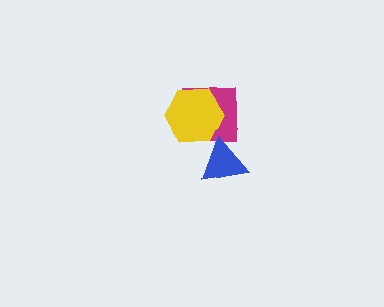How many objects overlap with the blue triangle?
1 object overlaps with the blue triangle.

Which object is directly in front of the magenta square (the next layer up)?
The yellow hexagon is directly in front of the magenta square.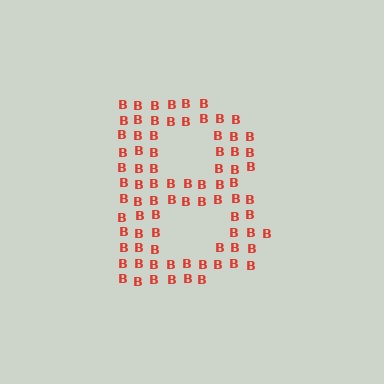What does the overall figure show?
The overall figure shows the letter B.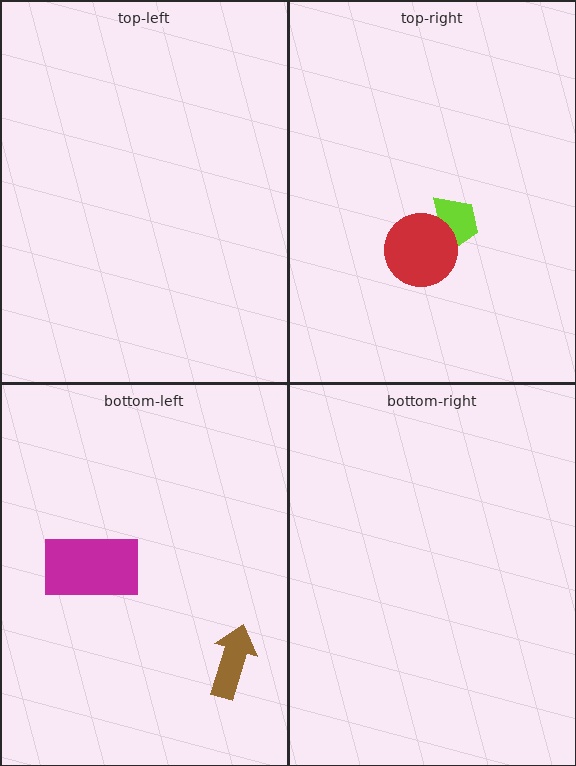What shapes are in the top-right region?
The lime trapezoid, the red circle.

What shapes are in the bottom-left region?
The brown arrow, the magenta rectangle.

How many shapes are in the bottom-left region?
2.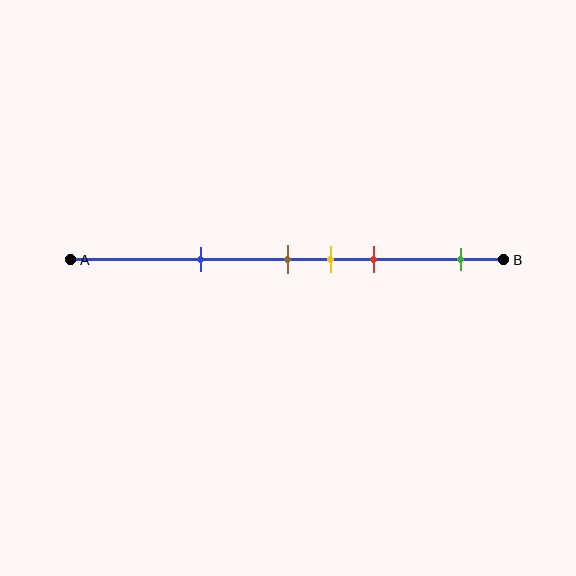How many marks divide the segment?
There are 5 marks dividing the segment.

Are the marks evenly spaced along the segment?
No, the marks are not evenly spaced.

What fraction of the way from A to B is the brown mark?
The brown mark is approximately 50% (0.5) of the way from A to B.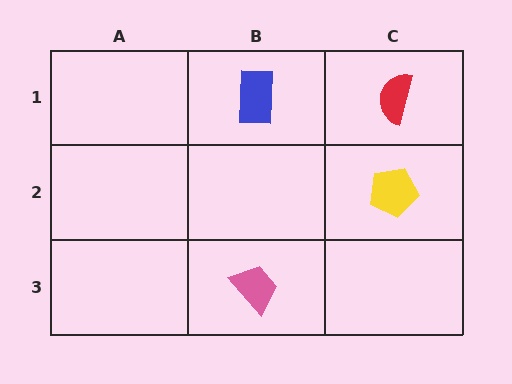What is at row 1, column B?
A blue rectangle.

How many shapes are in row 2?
1 shape.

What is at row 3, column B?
A pink trapezoid.